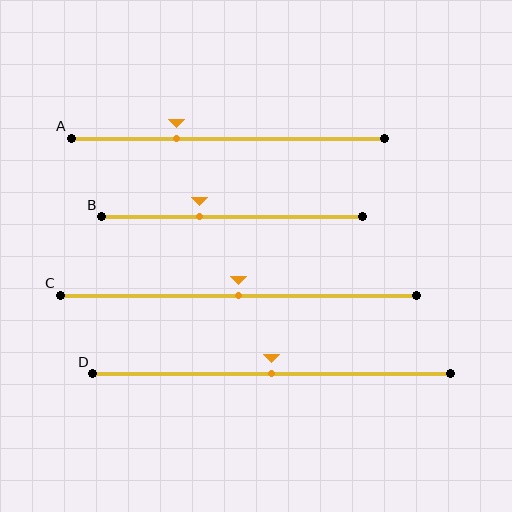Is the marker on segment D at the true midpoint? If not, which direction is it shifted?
Yes, the marker on segment D is at the true midpoint.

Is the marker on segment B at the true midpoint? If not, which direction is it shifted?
No, the marker on segment B is shifted to the left by about 12% of the segment length.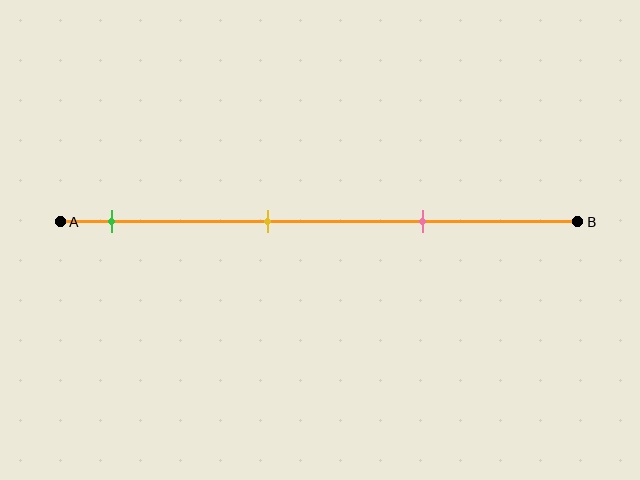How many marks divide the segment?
There are 3 marks dividing the segment.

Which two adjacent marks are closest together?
The yellow and pink marks are the closest adjacent pair.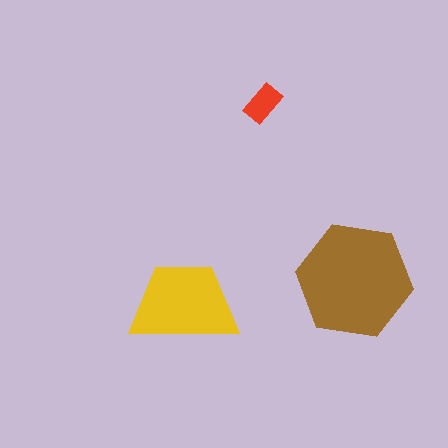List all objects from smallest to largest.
The red rectangle, the yellow trapezoid, the brown hexagon.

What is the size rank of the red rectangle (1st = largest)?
3rd.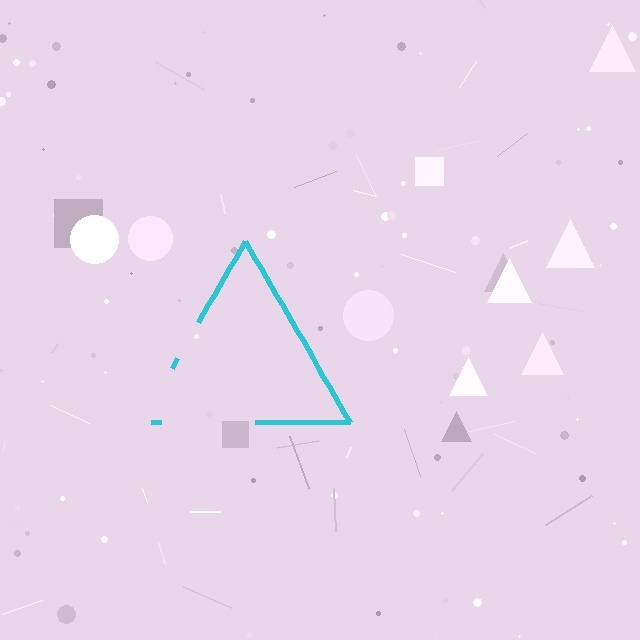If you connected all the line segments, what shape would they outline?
They would outline a triangle.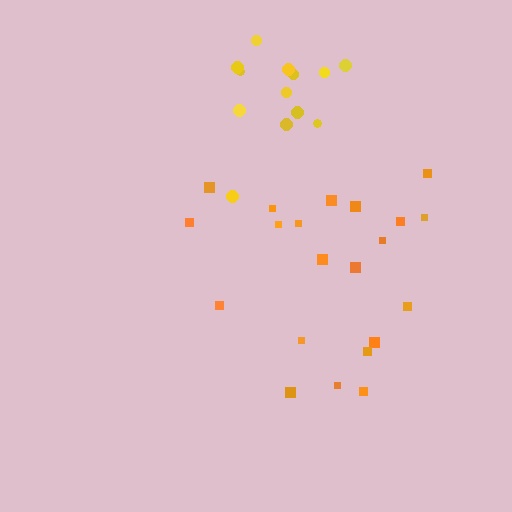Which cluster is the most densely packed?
Yellow.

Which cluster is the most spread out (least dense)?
Orange.